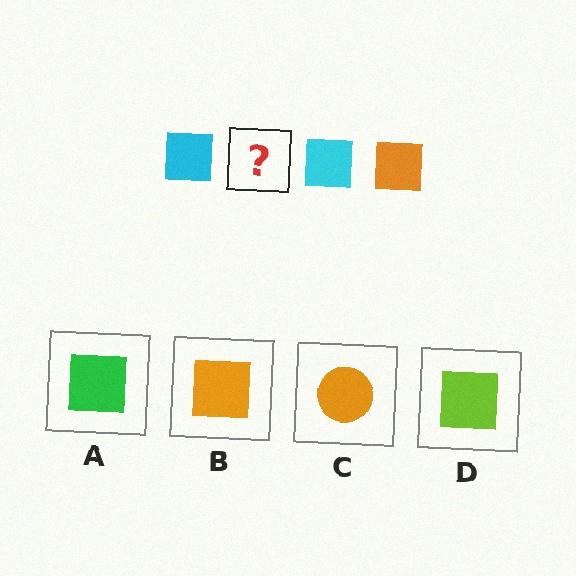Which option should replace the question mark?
Option B.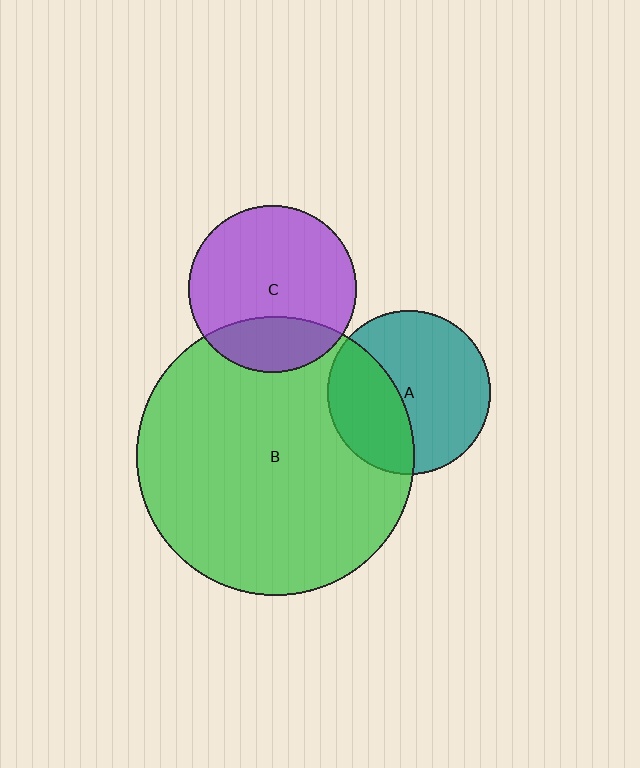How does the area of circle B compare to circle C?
Approximately 2.8 times.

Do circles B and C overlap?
Yes.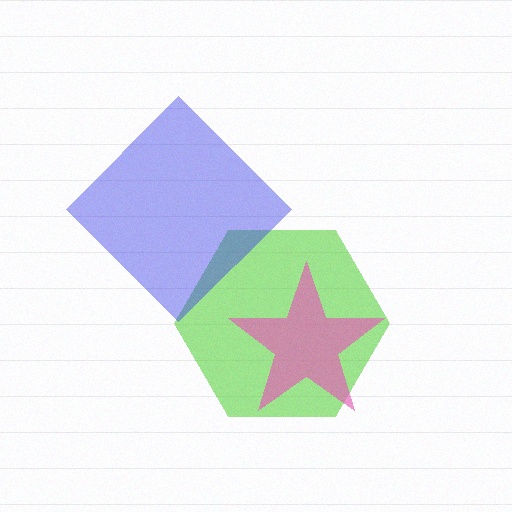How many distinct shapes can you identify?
There are 3 distinct shapes: a lime hexagon, a blue diamond, a pink star.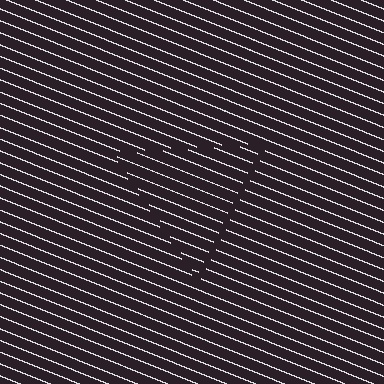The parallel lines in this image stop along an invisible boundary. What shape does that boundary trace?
An illusory triangle. The interior of the shape contains the same grating, shifted by half a period — the contour is defined by the phase discontinuity where line-ends from the inner and outer gratings abut.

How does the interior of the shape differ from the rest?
The interior of the shape contains the same grating, shifted by half a period — the contour is defined by the phase discontinuity where line-ends from the inner and outer gratings abut.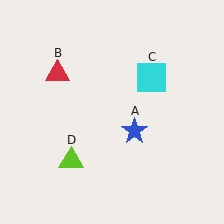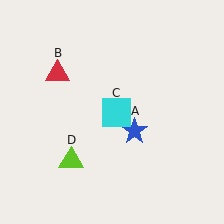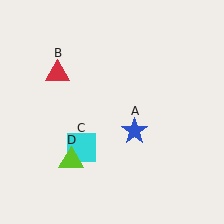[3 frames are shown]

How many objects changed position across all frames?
1 object changed position: cyan square (object C).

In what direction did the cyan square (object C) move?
The cyan square (object C) moved down and to the left.